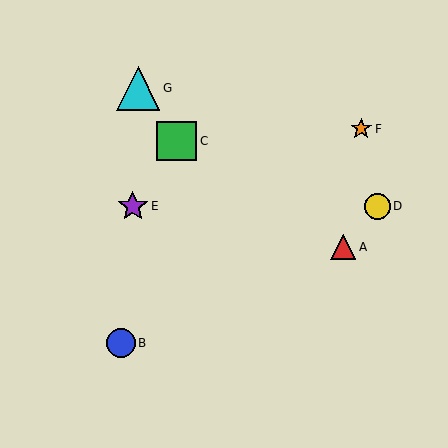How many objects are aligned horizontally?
2 objects (D, E) are aligned horizontally.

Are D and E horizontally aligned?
Yes, both are at y≈206.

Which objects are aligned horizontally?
Objects D, E are aligned horizontally.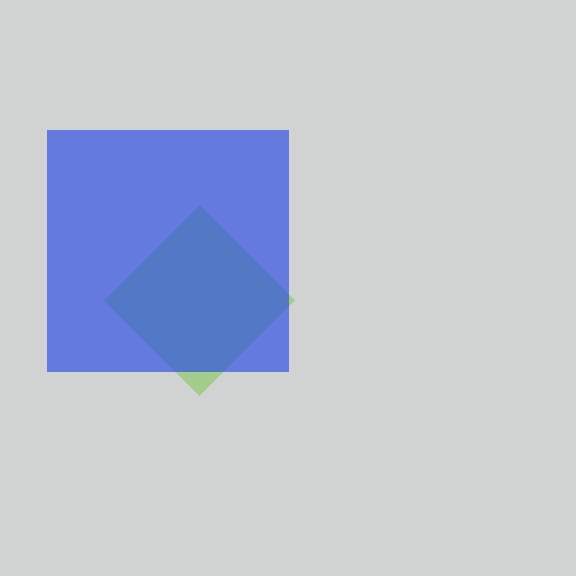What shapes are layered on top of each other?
The layered shapes are: a lime diamond, a blue square.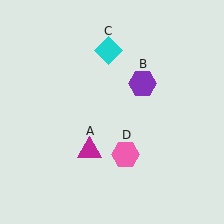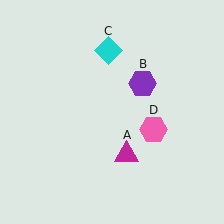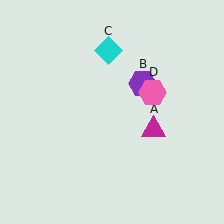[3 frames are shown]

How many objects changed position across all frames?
2 objects changed position: magenta triangle (object A), pink hexagon (object D).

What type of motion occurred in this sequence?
The magenta triangle (object A), pink hexagon (object D) rotated counterclockwise around the center of the scene.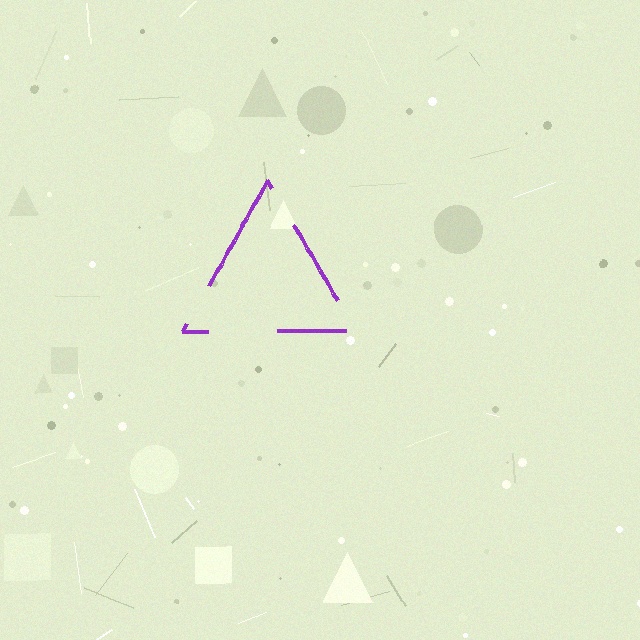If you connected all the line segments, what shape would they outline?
They would outline a triangle.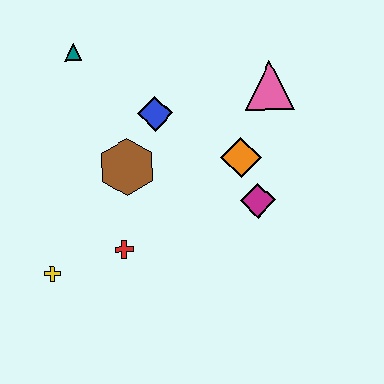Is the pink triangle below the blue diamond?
No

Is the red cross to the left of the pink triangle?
Yes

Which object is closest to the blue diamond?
The brown hexagon is closest to the blue diamond.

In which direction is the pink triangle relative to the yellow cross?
The pink triangle is to the right of the yellow cross.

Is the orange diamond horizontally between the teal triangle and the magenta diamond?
Yes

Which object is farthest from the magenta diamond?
The teal triangle is farthest from the magenta diamond.